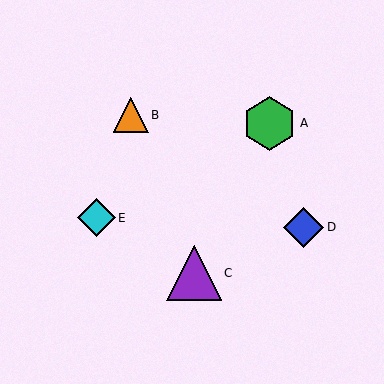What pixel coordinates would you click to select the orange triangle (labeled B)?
Click at (131, 115) to select the orange triangle B.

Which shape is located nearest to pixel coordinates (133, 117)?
The orange triangle (labeled B) at (131, 115) is nearest to that location.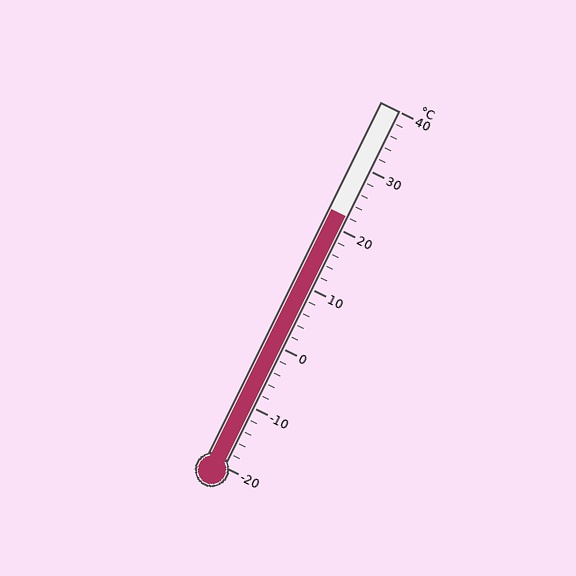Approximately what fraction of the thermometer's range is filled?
The thermometer is filled to approximately 70% of its range.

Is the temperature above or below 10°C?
The temperature is above 10°C.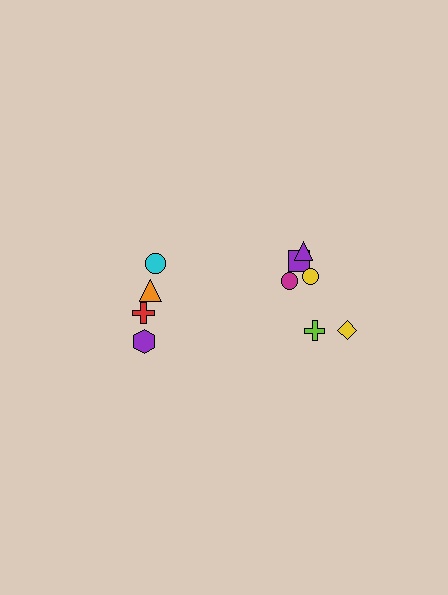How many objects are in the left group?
There are 4 objects.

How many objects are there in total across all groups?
There are 10 objects.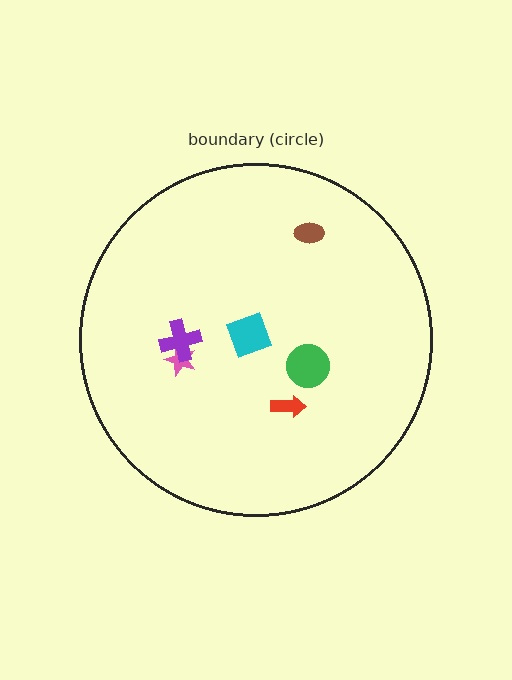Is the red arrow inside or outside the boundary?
Inside.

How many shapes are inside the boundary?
6 inside, 0 outside.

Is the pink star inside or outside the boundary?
Inside.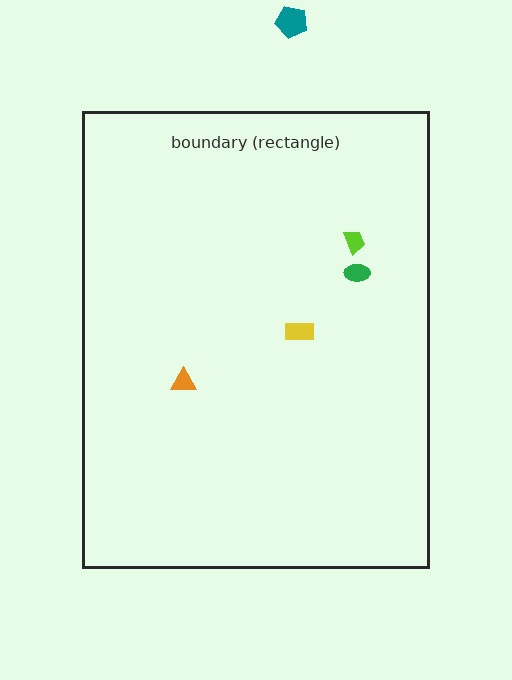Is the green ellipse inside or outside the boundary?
Inside.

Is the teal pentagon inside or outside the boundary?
Outside.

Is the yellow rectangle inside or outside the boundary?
Inside.